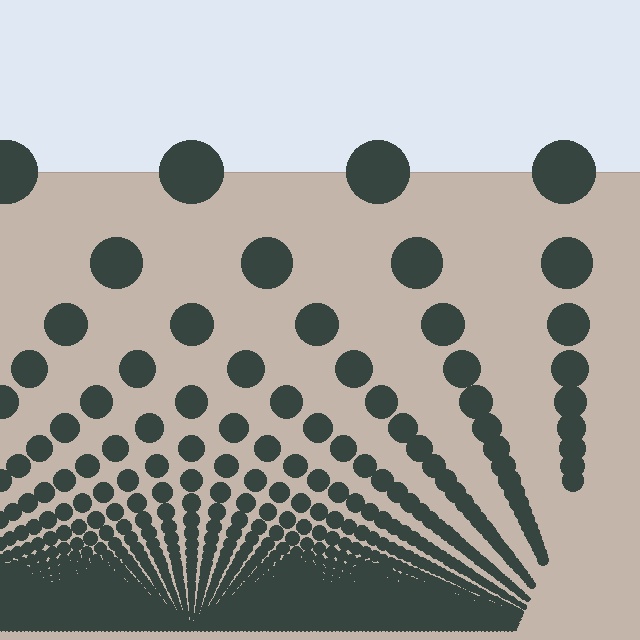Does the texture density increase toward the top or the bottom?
Density increases toward the bottom.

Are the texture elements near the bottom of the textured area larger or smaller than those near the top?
Smaller. The gradient is inverted — elements near the bottom are smaller and denser.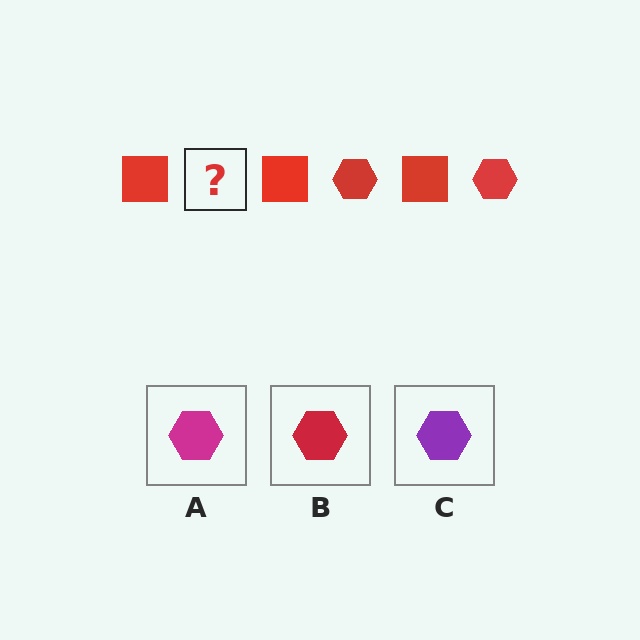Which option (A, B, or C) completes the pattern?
B.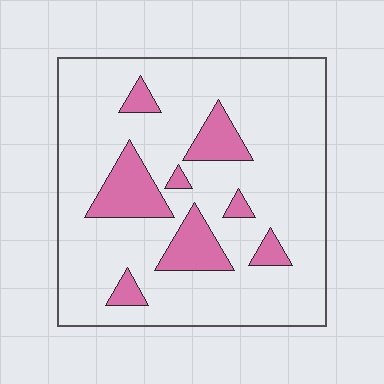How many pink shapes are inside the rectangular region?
8.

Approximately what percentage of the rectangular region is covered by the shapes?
Approximately 15%.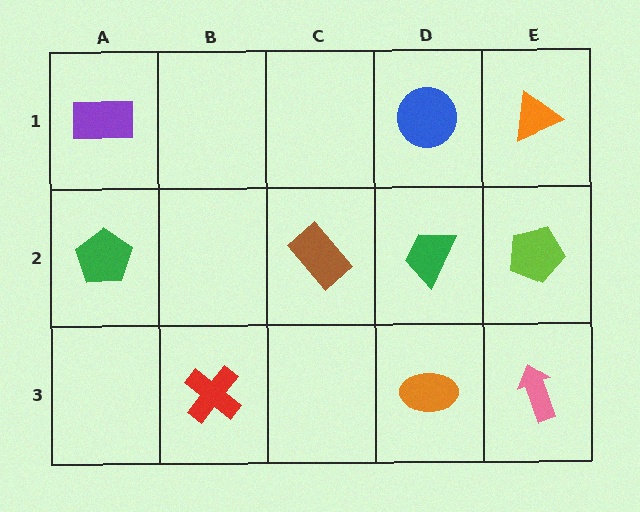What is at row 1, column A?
A purple rectangle.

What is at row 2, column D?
A green trapezoid.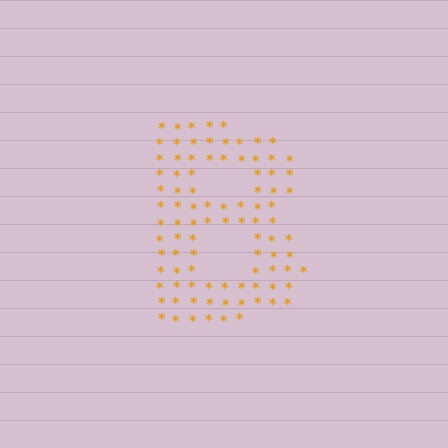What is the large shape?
The large shape is the letter B.